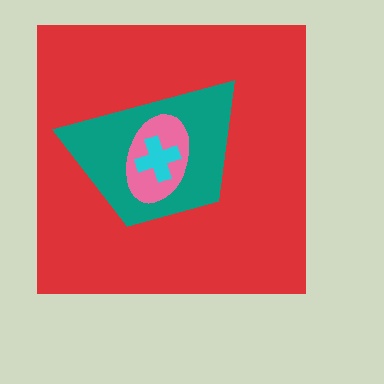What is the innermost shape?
The cyan cross.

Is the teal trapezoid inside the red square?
Yes.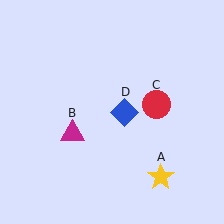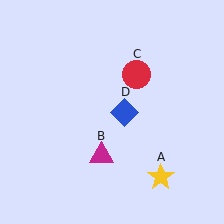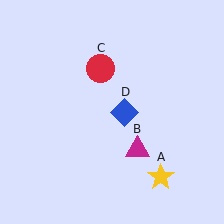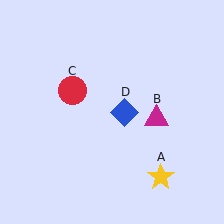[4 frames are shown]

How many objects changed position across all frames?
2 objects changed position: magenta triangle (object B), red circle (object C).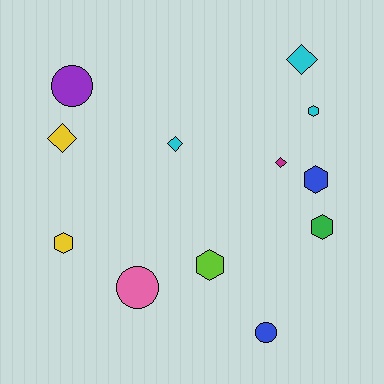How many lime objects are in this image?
There is 1 lime object.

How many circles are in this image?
There are 3 circles.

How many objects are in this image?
There are 12 objects.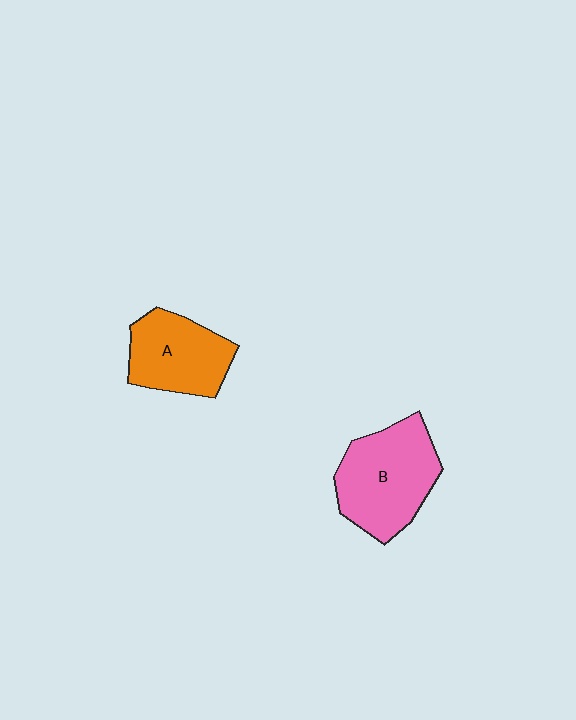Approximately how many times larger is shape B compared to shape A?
Approximately 1.3 times.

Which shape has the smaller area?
Shape A (orange).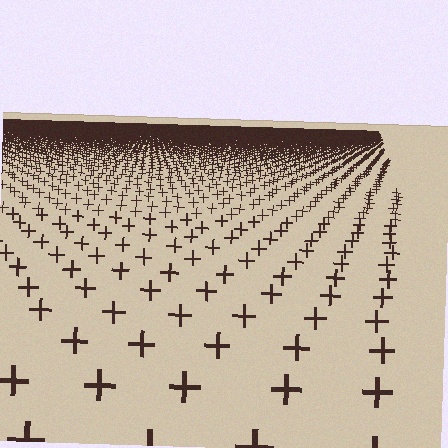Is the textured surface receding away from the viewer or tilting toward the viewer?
The surface is receding away from the viewer. Texture elements get smaller and denser toward the top.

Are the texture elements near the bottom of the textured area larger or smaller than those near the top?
Larger. Near the bottom, elements are closer to the viewer and appear at a bigger on-screen size.